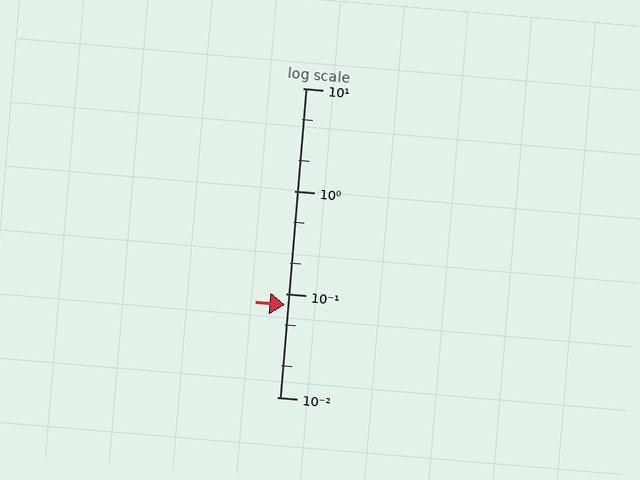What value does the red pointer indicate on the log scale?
The pointer indicates approximately 0.079.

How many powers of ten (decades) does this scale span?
The scale spans 3 decades, from 0.01 to 10.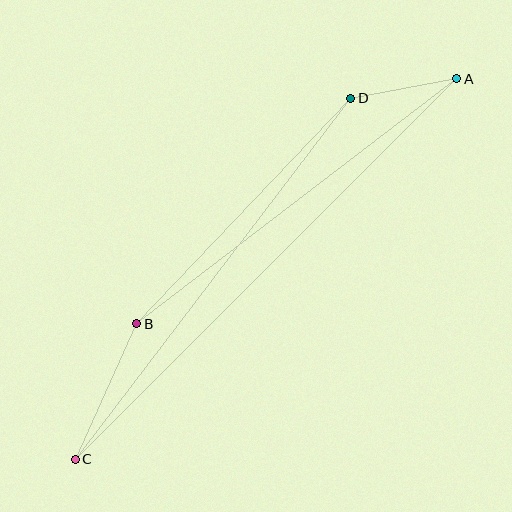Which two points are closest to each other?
Points A and D are closest to each other.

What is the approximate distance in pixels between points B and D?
The distance between B and D is approximately 311 pixels.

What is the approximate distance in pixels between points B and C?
The distance between B and C is approximately 149 pixels.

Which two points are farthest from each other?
Points A and C are farthest from each other.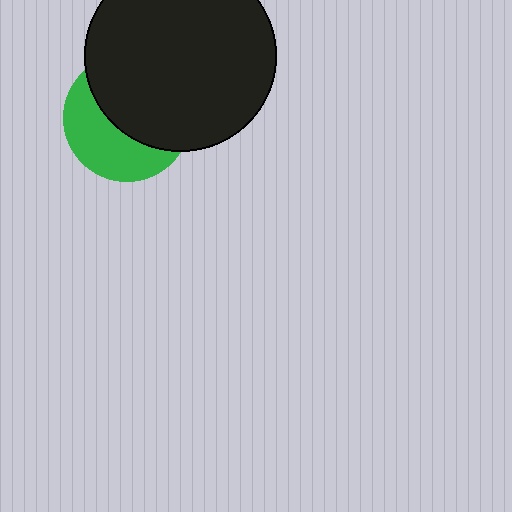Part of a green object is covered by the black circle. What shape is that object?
It is a circle.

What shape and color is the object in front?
The object in front is a black circle.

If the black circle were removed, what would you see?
You would see the complete green circle.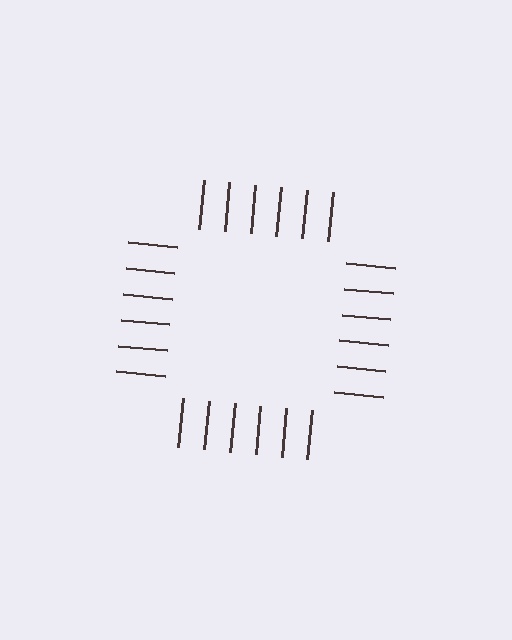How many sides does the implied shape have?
4 sides — the line-ends trace a square.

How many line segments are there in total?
24 — 6 along each of the 4 edges.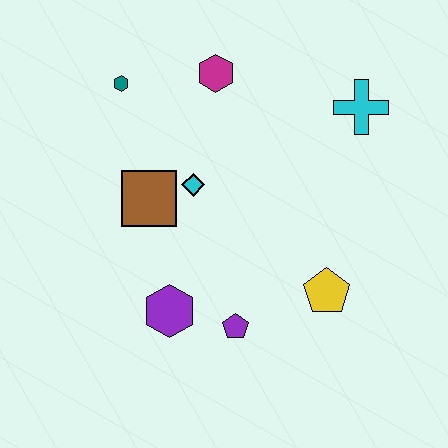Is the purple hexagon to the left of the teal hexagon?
No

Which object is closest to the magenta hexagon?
The teal hexagon is closest to the magenta hexagon.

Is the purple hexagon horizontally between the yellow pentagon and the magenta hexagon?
No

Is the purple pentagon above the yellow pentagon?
No